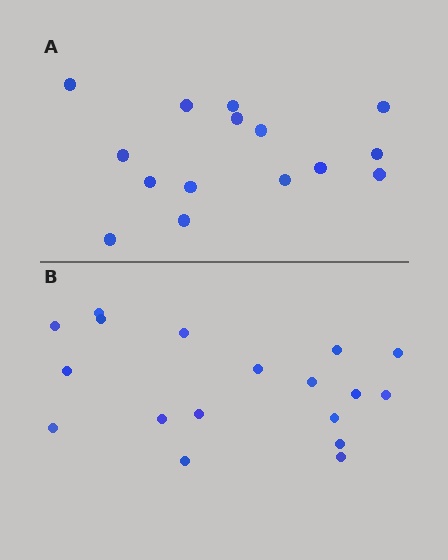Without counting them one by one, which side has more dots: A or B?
Region B (the bottom region) has more dots.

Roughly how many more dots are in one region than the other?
Region B has just a few more — roughly 2 or 3 more dots than region A.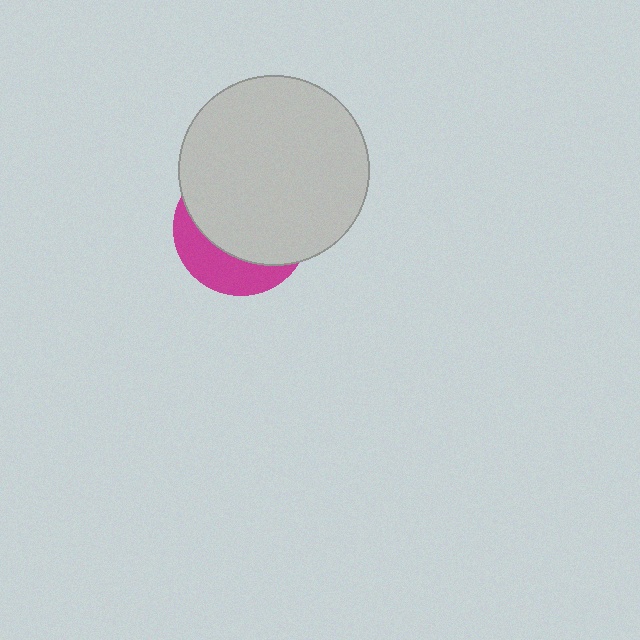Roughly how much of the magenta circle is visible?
A small part of it is visible (roughly 31%).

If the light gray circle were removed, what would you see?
You would see the complete magenta circle.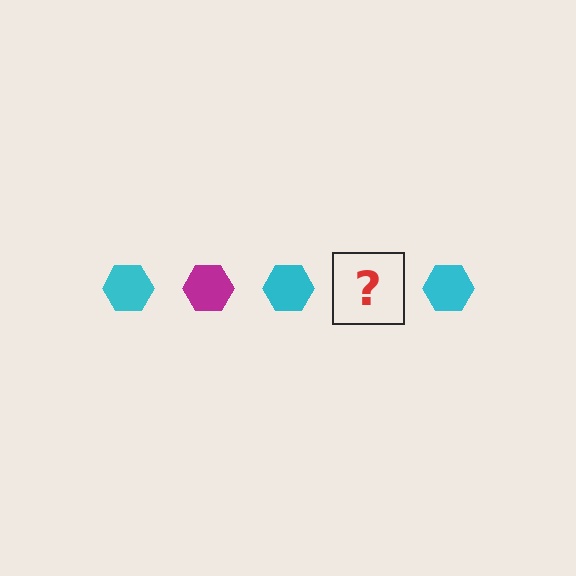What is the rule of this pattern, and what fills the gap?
The rule is that the pattern cycles through cyan, magenta hexagons. The gap should be filled with a magenta hexagon.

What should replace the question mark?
The question mark should be replaced with a magenta hexagon.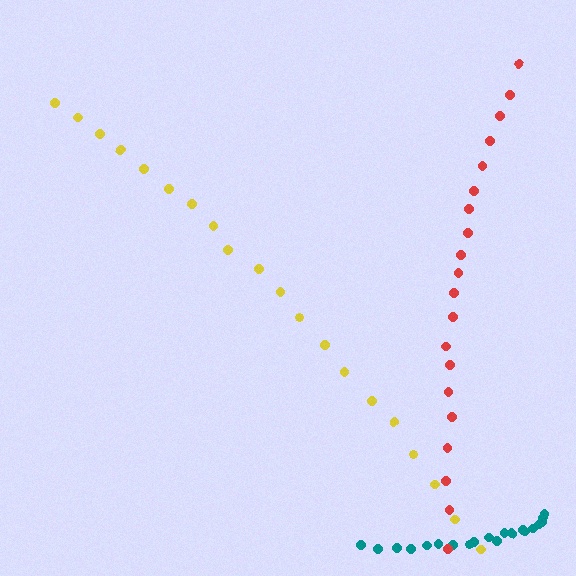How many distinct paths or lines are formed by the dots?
There are 3 distinct paths.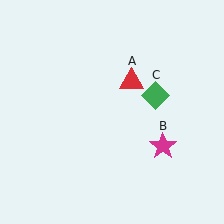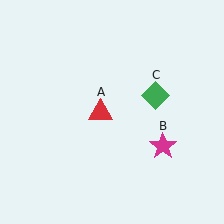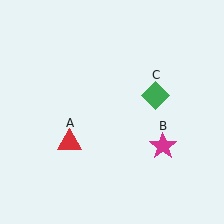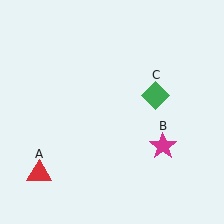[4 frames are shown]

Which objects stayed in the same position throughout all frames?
Magenta star (object B) and green diamond (object C) remained stationary.